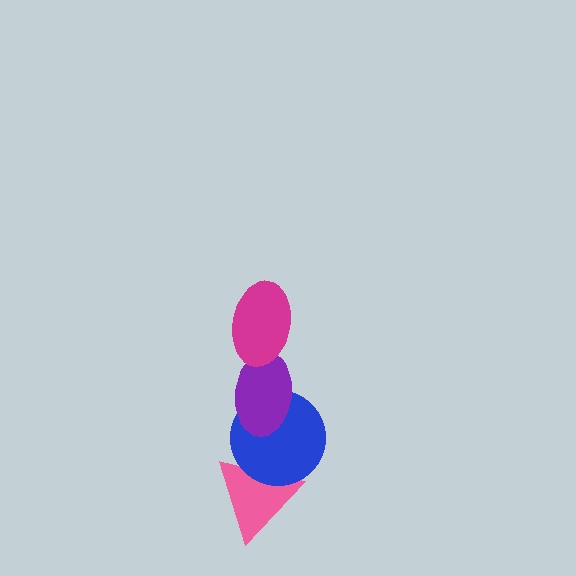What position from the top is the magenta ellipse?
The magenta ellipse is 1st from the top.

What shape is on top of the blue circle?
The purple ellipse is on top of the blue circle.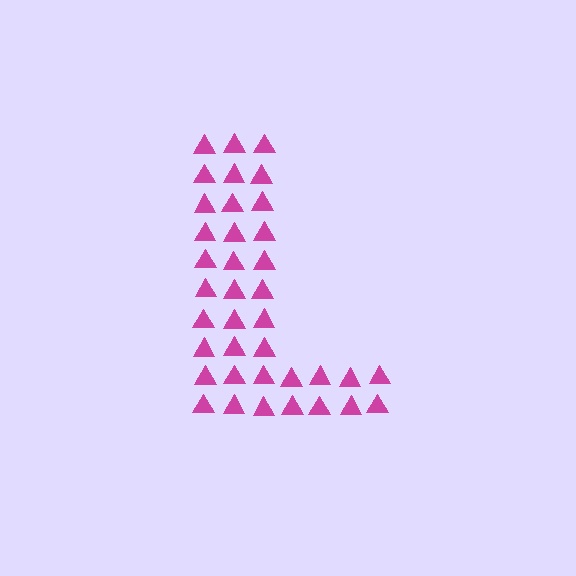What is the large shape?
The large shape is the letter L.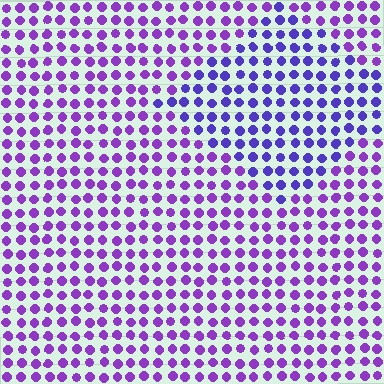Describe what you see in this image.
The image is filled with small purple elements in a uniform arrangement. A diamond-shaped region is visible where the elements are tinted to a slightly different hue, forming a subtle color boundary.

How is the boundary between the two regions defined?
The boundary is defined purely by a slight shift in hue (about 28 degrees). Spacing, size, and orientation are identical on both sides.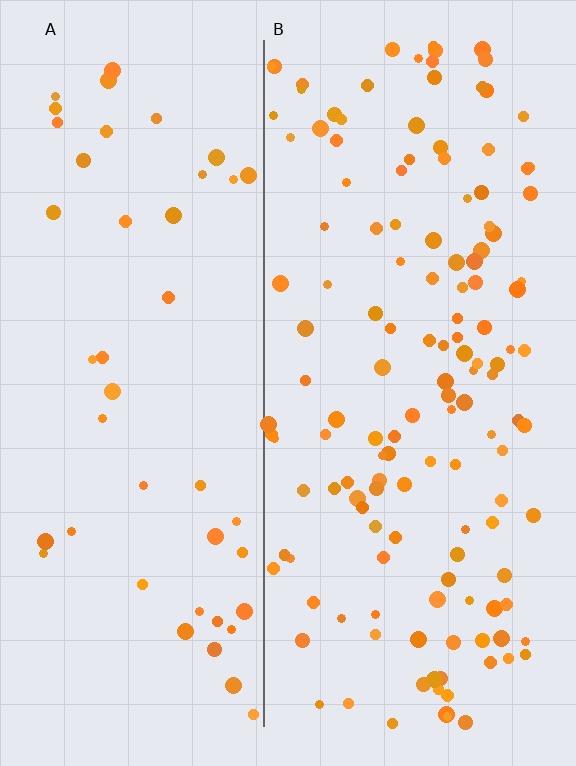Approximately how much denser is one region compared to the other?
Approximately 3.0× — region B over region A.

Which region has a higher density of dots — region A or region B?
B (the right).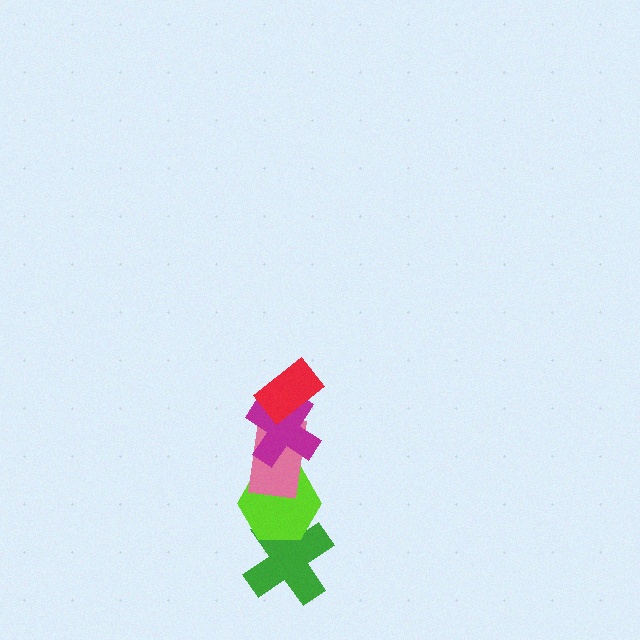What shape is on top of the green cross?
The lime hexagon is on top of the green cross.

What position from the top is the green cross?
The green cross is 5th from the top.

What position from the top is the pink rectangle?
The pink rectangle is 3rd from the top.